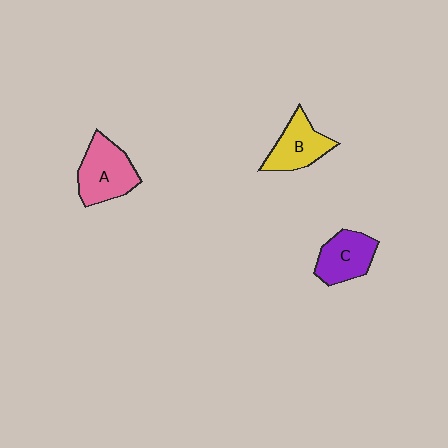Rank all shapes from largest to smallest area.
From largest to smallest: A (pink), C (purple), B (yellow).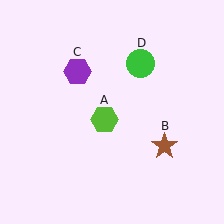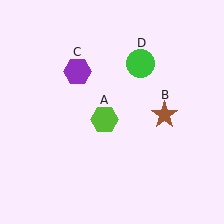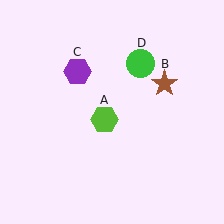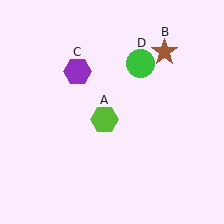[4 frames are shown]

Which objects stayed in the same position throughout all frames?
Lime hexagon (object A) and purple hexagon (object C) and green circle (object D) remained stationary.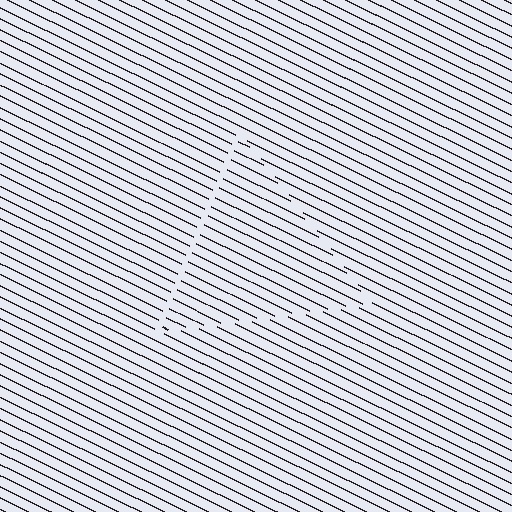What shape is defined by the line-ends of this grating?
An illusory triangle. The interior of the shape contains the same grating, shifted by half a period — the contour is defined by the phase discontinuity where line-ends from the inner and outer gratings abut.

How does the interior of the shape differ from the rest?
The interior of the shape contains the same grating, shifted by half a period — the contour is defined by the phase discontinuity where line-ends from the inner and outer gratings abut.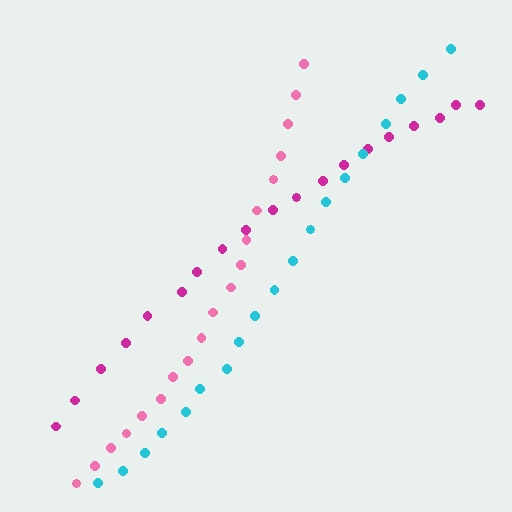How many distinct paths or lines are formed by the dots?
There are 3 distinct paths.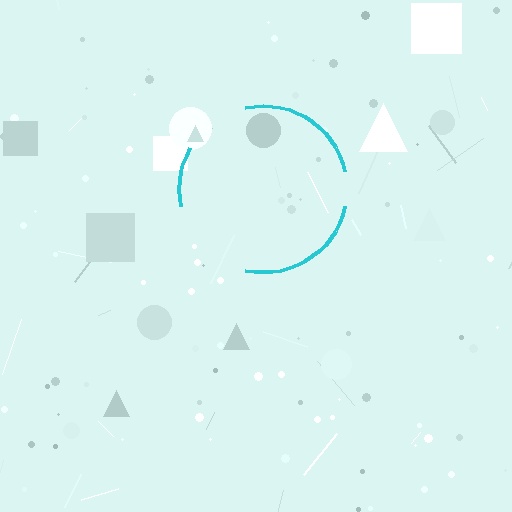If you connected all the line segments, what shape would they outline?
They would outline a circle.